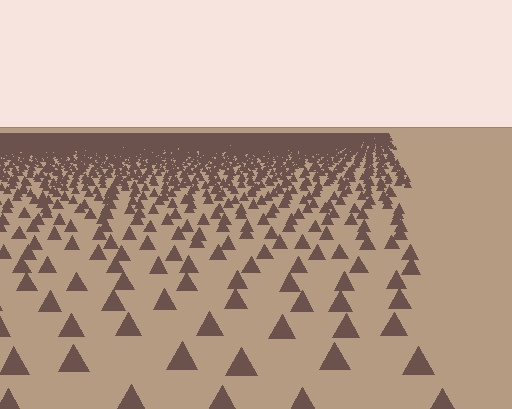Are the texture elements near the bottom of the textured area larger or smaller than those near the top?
Larger. Near the bottom, elements are closer to the viewer and appear at a bigger on-screen size.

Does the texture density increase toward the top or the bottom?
Density increases toward the top.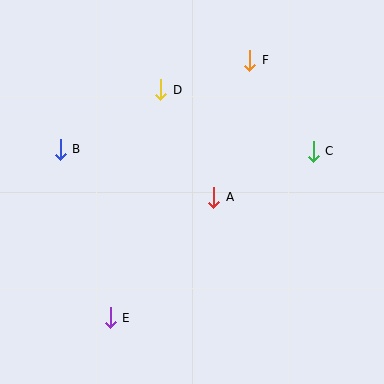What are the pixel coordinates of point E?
Point E is at (110, 318).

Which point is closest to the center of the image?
Point A at (214, 197) is closest to the center.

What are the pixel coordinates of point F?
Point F is at (250, 60).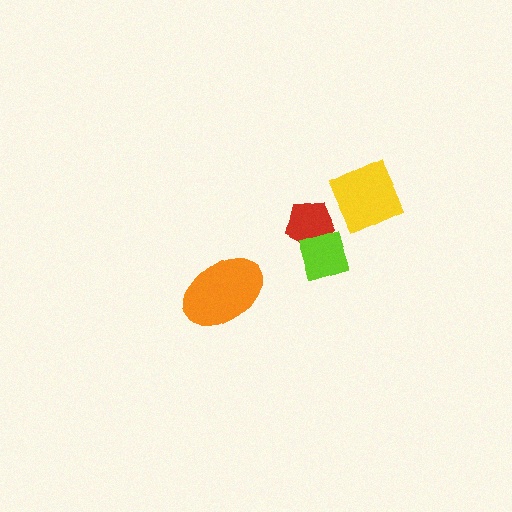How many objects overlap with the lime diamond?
1 object overlaps with the lime diamond.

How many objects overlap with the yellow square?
0 objects overlap with the yellow square.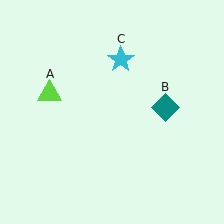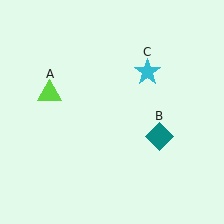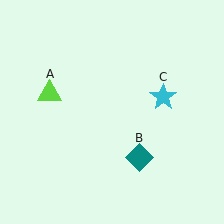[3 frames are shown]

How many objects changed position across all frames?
2 objects changed position: teal diamond (object B), cyan star (object C).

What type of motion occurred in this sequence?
The teal diamond (object B), cyan star (object C) rotated clockwise around the center of the scene.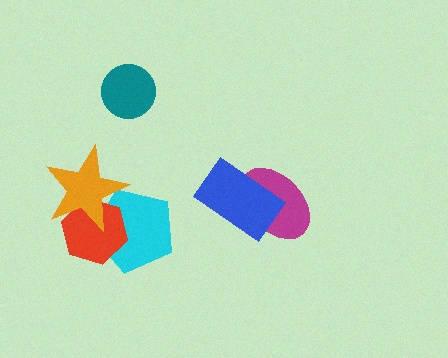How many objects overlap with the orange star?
2 objects overlap with the orange star.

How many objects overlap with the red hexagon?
2 objects overlap with the red hexagon.